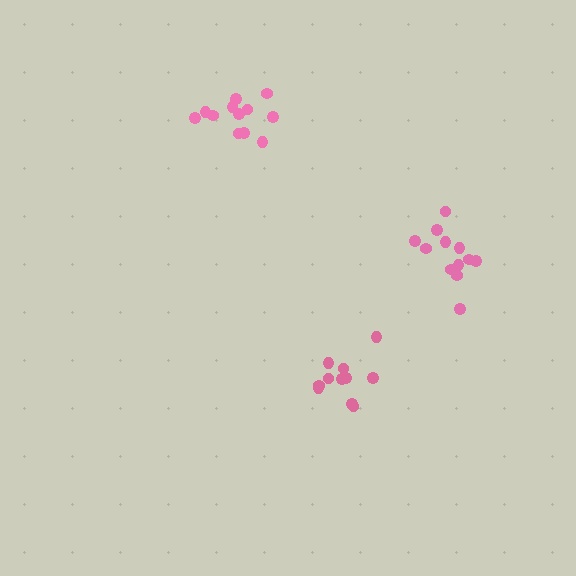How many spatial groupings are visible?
There are 3 spatial groupings.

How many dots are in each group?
Group 1: 11 dots, Group 2: 12 dots, Group 3: 12 dots (35 total).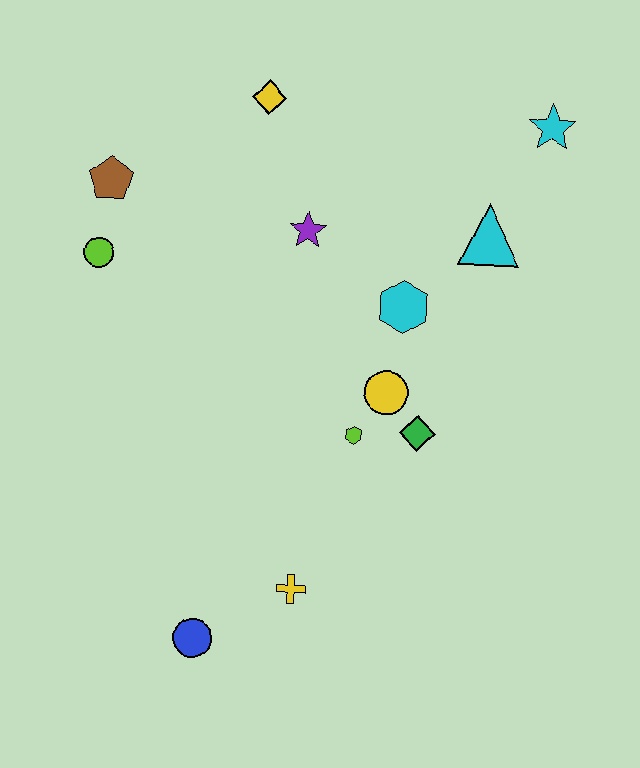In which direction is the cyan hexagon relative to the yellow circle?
The cyan hexagon is above the yellow circle.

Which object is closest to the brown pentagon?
The lime circle is closest to the brown pentagon.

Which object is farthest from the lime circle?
The cyan star is farthest from the lime circle.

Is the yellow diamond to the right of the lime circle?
Yes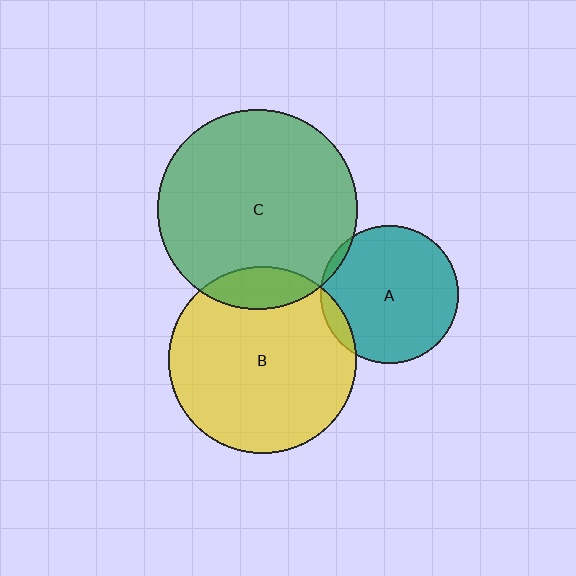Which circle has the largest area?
Circle C (green).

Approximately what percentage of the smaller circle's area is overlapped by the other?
Approximately 5%.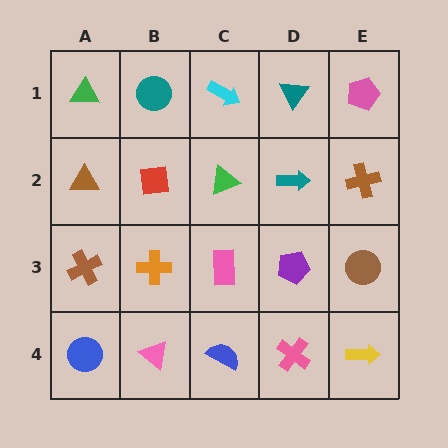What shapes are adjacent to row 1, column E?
A brown cross (row 2, column E), a teal triangle (row 1, column D).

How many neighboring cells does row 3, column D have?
4.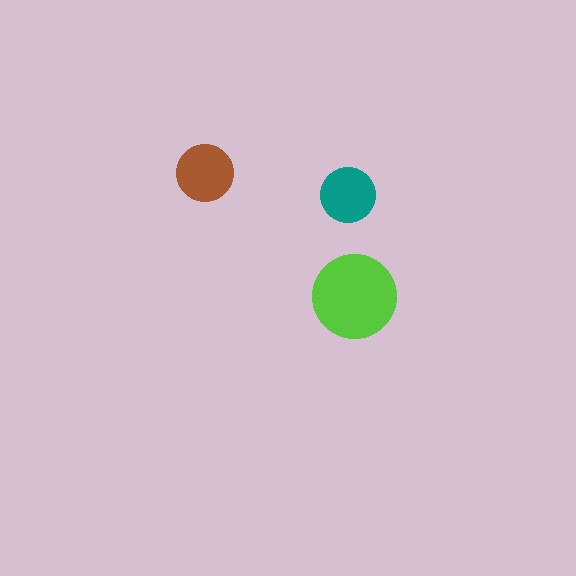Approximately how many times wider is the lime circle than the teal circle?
About 1.5 times wider.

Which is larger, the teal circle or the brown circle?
The brown one.